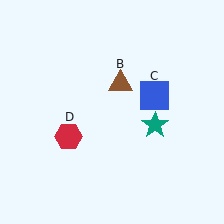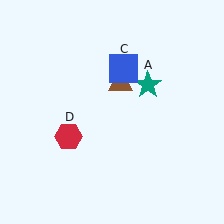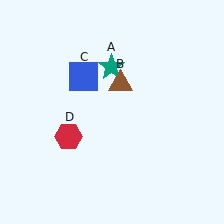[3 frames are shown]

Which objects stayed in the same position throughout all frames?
Brown triangle (object B) and red hexagon (object D) remained stationary.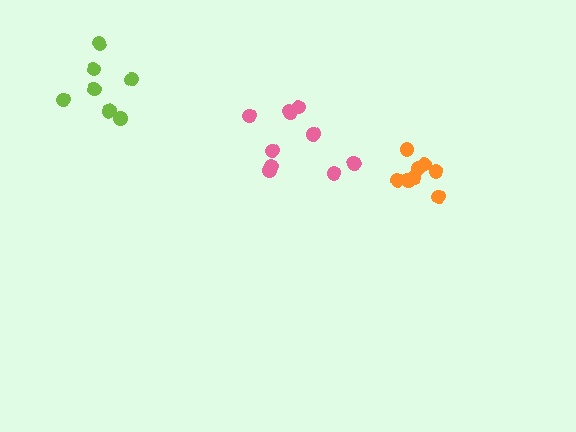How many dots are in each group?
Group 1: 8 dots, Group 2: 7 dots, Group 3: 10 dots (25 total).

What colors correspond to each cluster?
The clusters are colored: orange, lime, pink.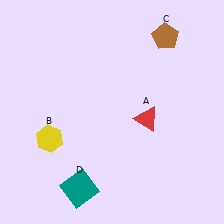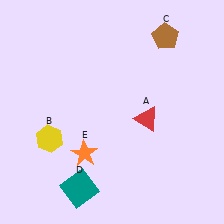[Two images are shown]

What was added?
An orange star (E) was added in Image 2.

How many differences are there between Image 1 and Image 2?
There is 1 difference between the two images.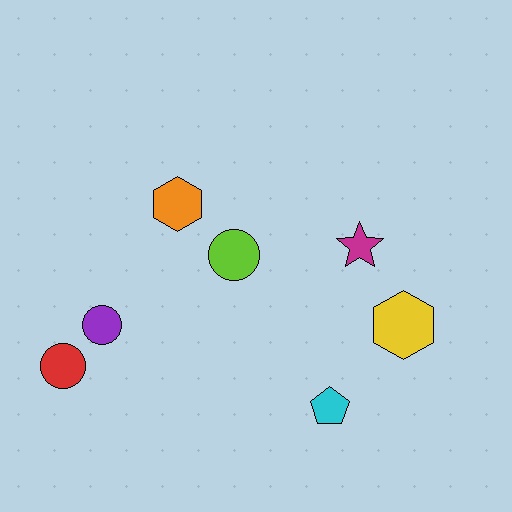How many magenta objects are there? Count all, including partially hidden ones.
There is 1 magenta object.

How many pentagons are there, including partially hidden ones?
There is 1 pentagon.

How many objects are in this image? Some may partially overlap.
There are 7 objects.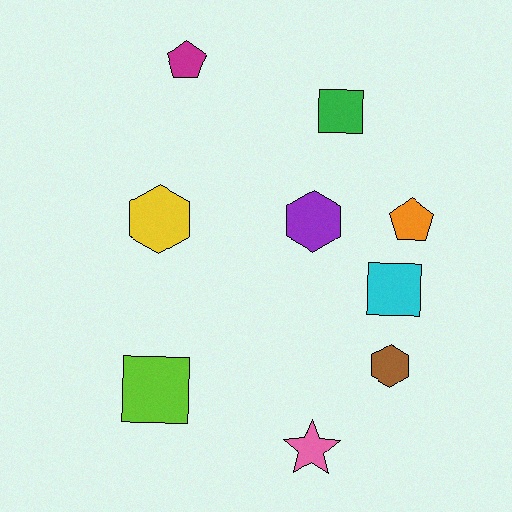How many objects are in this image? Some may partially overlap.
There are 9 objects.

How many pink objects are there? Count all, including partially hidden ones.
There is 1 pink object.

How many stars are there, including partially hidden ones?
There is 1 star.